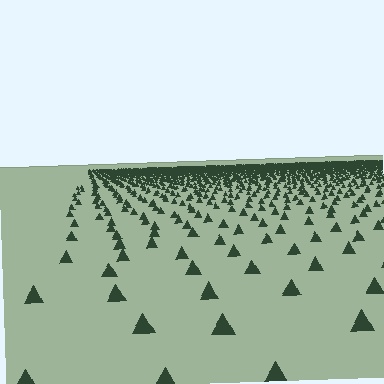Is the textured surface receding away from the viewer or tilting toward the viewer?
The surface is receding away from the viewer. Texture elements get smaller and denser toward the top.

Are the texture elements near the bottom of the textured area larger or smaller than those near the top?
Larger. Near the bottom, elements are closer to the viewer and appear at a bigger on-screen size.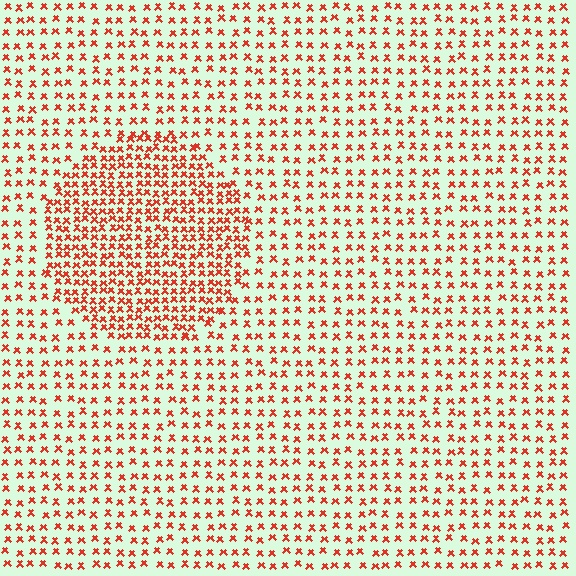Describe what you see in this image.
The image contains small red elements arranged at two different densities. A circle-shaped region is visible where the elements are more densely packed than the surrounding area.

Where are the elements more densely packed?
The elements are more densely packed inside the circle boundary.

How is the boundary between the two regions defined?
The boundary is defined by a change in element density (approximately 2.0x ratio). All elements are the same color, size, and shape.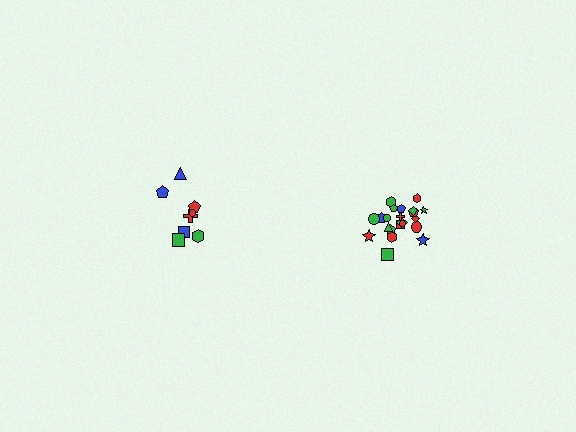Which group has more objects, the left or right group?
The right group.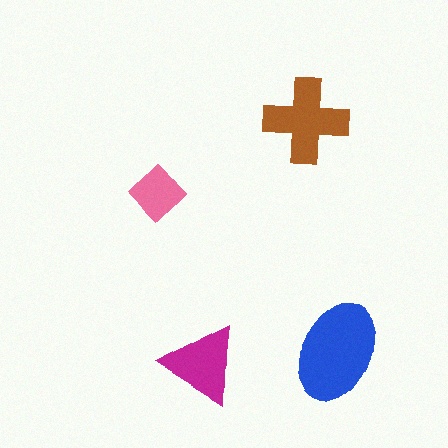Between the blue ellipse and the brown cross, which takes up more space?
The blue ellipse.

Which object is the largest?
The blue ellipse.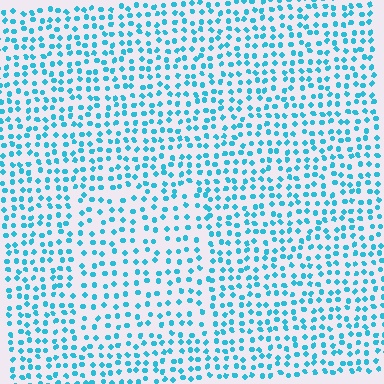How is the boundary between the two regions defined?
The boundary is defined by a change in element density (approximately 1.4x ratio). All elements are the same color, size, and shape.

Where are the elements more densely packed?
The elements are more densely packed outside the rectangle boundary.